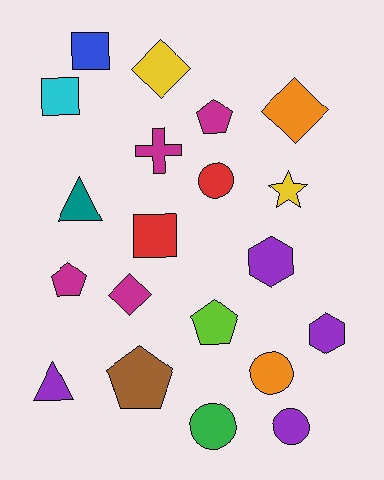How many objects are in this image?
There are 20 objects.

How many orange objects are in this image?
There are 2 orange objects.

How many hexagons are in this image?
There are 2 hexagons.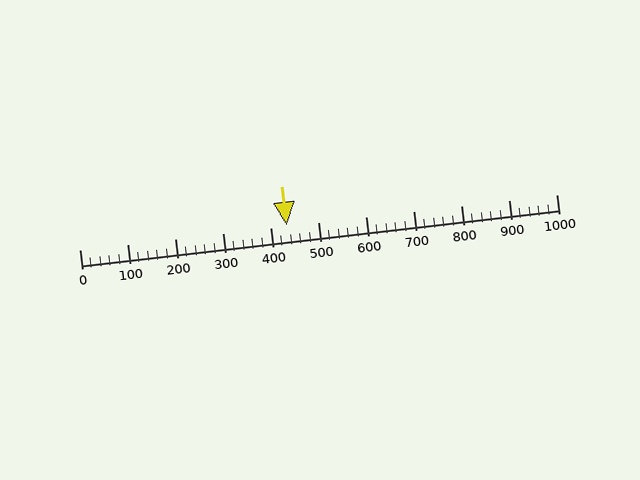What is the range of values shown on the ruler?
The ruler shows values from 0 to 1000.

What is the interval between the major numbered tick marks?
The major tick marks are spaced 100 units apart.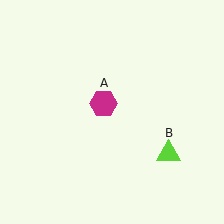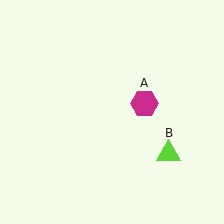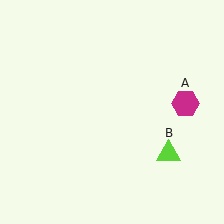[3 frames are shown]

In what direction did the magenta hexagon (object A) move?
The magenta hexagon (object A) moved right.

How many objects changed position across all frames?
1 object changed position: magenta hexagon (object A).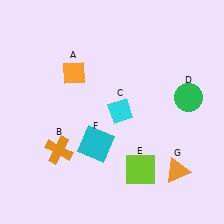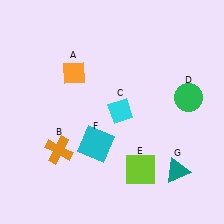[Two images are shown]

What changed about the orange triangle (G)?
In Image 1, G is orange. In Image 2, it changed to teal.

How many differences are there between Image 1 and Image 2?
There is 1 difference between the two images.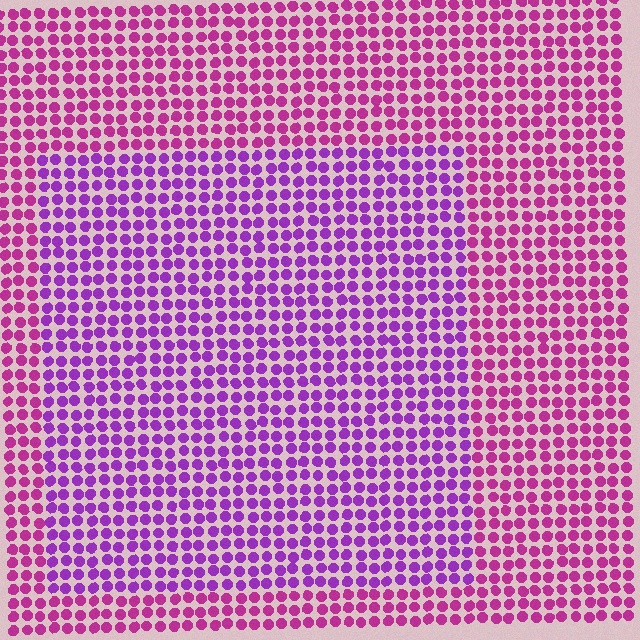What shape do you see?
I see a rectangle.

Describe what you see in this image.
The image is filled with small magenta elements in a uniform arrangement. A rectangle-shaped region is visible where the elements are tinted to a slightly different hue, forming a subtle color boundary.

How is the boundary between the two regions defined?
The boundary is defined purely by a slight shift in hue (about 32 degrees). Spacing, size, and orientation are identical on both sides.